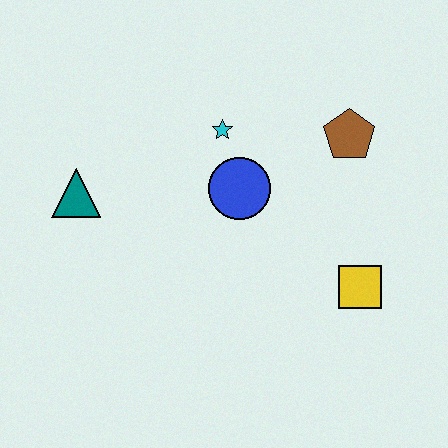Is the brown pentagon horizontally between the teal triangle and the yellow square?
Yes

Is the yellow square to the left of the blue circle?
No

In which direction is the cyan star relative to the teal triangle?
The cyan star is to the right of the teal triangle.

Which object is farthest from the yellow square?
The teal triangle is farthest from the yellow square.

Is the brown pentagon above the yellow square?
Yes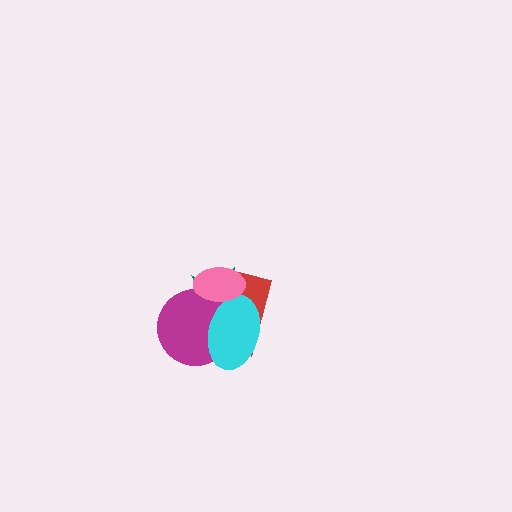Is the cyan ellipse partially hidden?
Yes, it is partially covered by another shape.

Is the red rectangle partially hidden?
Yes, it is partially covered by another shape.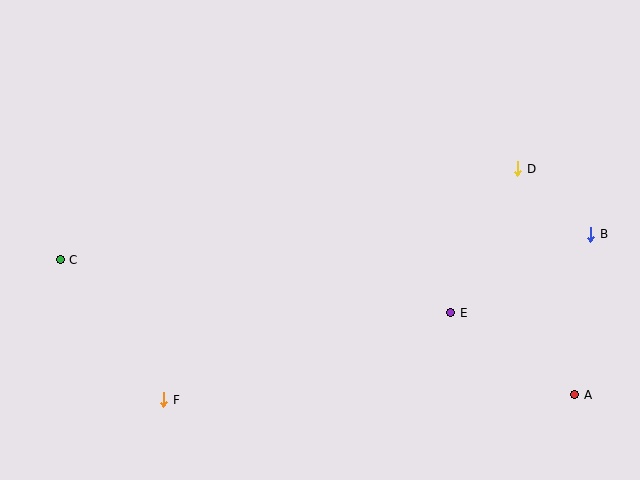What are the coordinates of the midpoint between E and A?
The midpoint between E and A is at (513, 354).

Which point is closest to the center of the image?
Point E at (451, 313) is closest to the center.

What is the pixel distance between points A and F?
The distance between A and F is 411 pixels.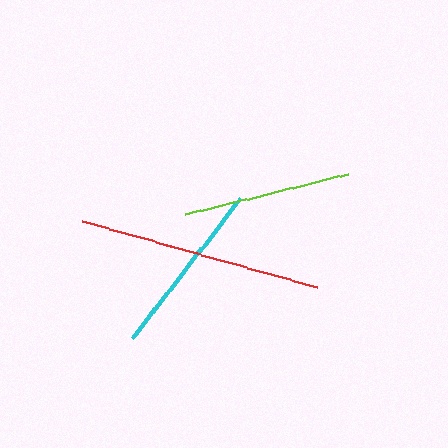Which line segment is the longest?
The red line is the longest at approximately 244 pixels.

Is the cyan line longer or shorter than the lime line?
The cyan line is longer than the lime line.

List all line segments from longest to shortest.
From longest to shortest: red, cyan, lime.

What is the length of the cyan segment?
The cyan segment is approximately 176 pixels long.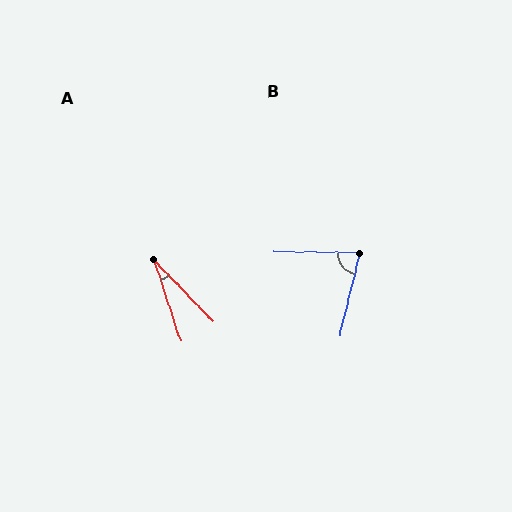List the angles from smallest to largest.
A (25°), B (77°).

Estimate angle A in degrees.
Approximately 25 degrees.